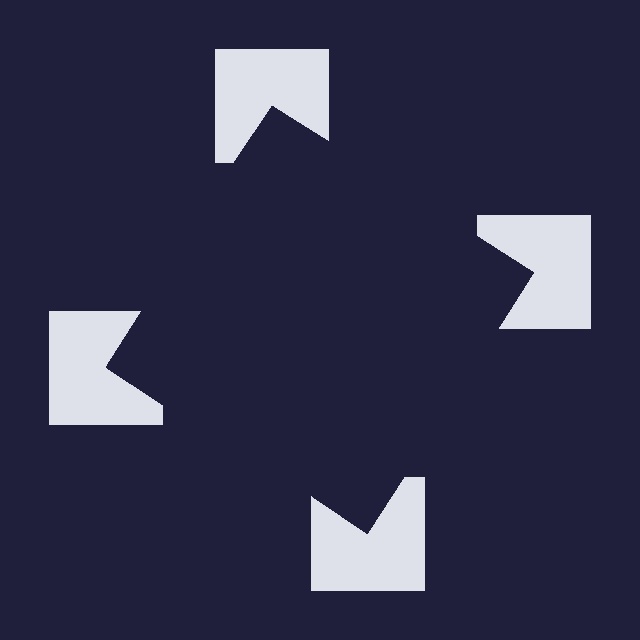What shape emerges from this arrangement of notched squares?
An illusory square — its edges are inferred from the aligned wedge cuts in the notched squares, not physically drawn.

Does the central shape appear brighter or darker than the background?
It typically appears slightly darker than the background, even though no actual brightness change is drawn.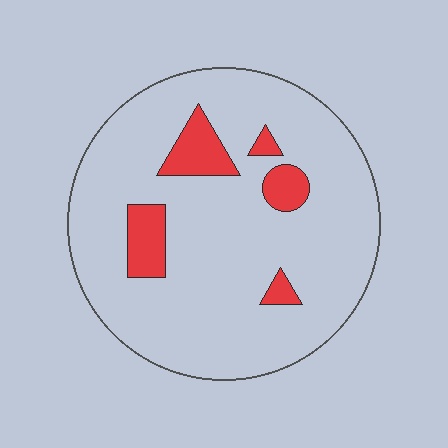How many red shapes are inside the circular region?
5.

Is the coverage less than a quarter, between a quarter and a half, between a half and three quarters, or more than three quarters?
Less than a quarter.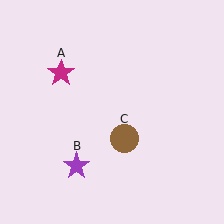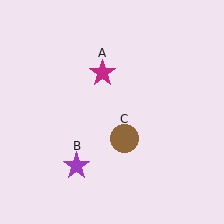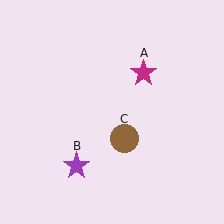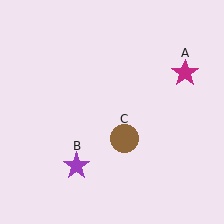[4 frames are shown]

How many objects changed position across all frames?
1 object changed position: magenta star (object A).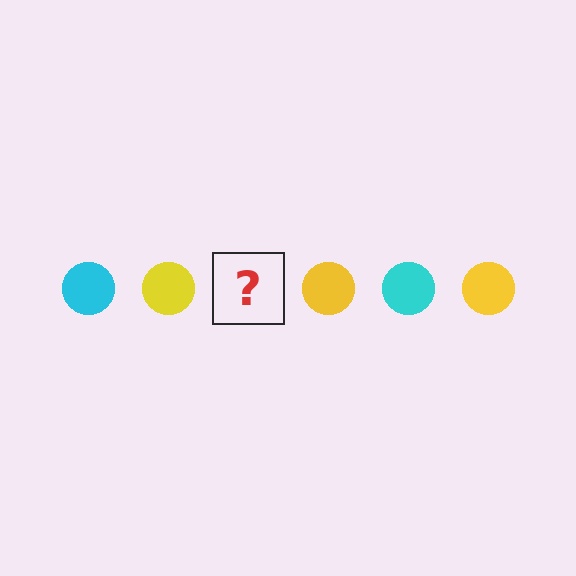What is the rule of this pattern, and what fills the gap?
The rule is that the pattern cycles through cyan, yellow circles. The gap should be filled with a cyan circle.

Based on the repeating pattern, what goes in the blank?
The blank should be a cyan circle.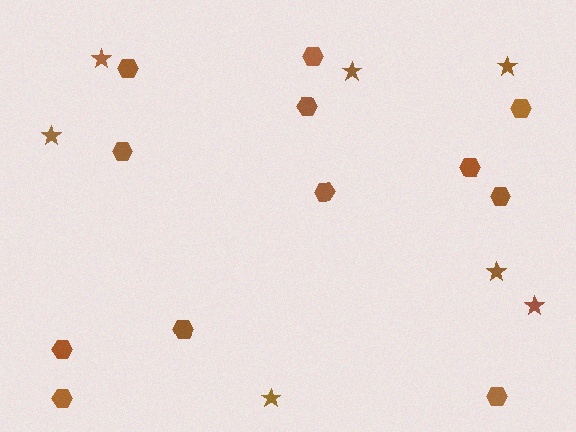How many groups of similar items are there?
There are 2 groups: one group of stars (7) and one group of hexagons (12).